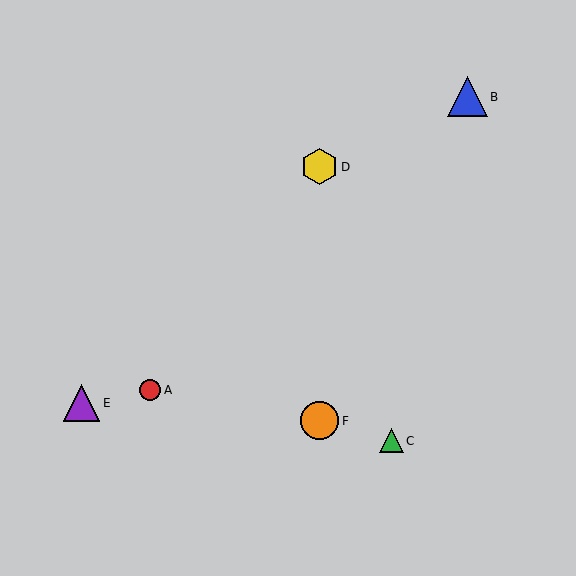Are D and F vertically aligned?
Yes, both are at x≈320.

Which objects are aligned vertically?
Objects D, F are aligned vertically.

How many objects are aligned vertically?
2 objects (D, F) are aligned vertically.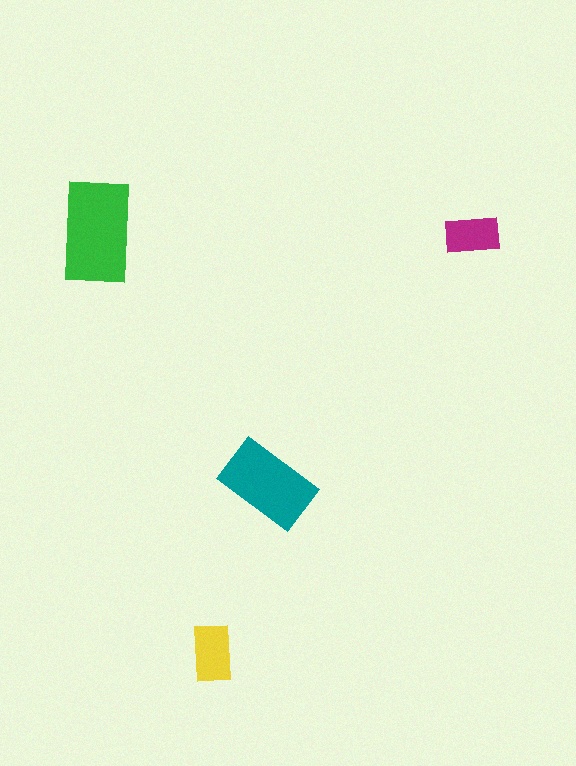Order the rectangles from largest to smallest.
the green one, the teal one, the yellow one, the magenta one.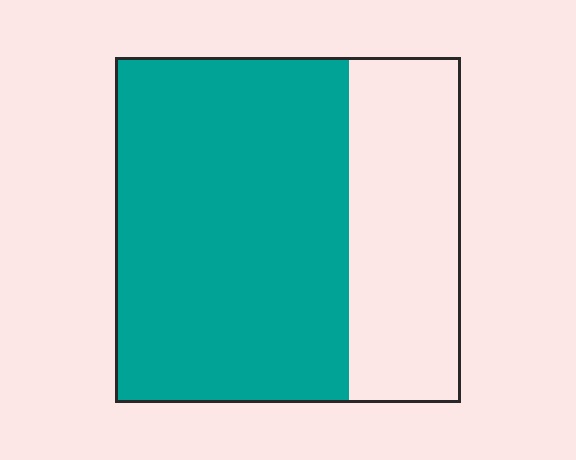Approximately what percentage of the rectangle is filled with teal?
Approximately 70%.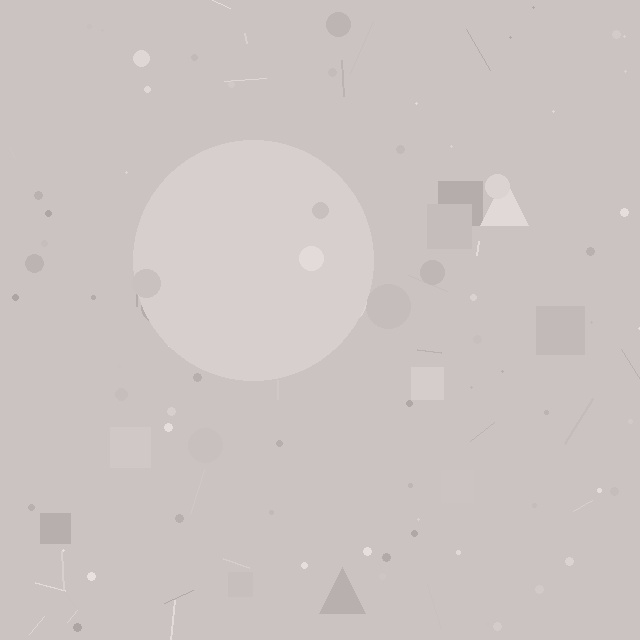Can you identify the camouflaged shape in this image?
The camouflaged shape is a circle.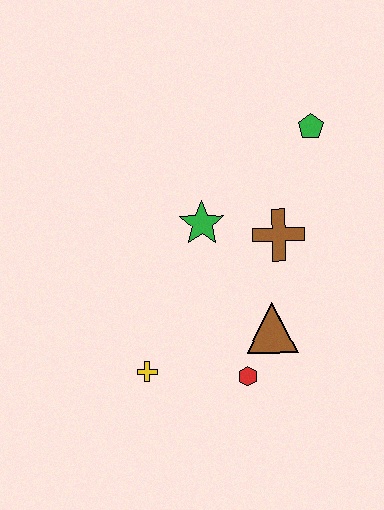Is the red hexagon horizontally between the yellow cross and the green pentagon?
Yes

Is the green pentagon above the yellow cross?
Yes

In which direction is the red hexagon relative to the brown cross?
The red hexagon is below the brown cross.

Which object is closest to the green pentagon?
The brown cross is closest to the green pentagon.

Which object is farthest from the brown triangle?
The green pentagon is farthest from the brown triangle.